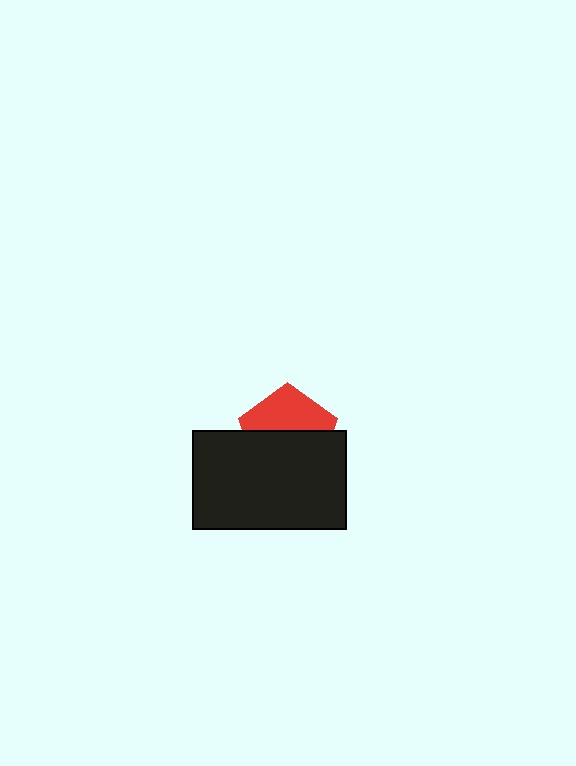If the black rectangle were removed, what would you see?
You would see the complete red pentagon.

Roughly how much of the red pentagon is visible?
A small part of it is visible (roughly 44%).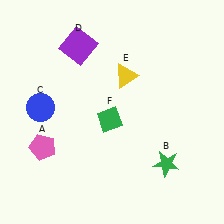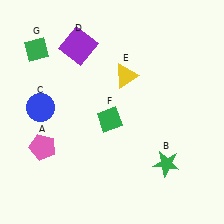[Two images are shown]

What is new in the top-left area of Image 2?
A green diamond (G) was added in the top-left area of Image 2.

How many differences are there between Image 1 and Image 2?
There is 1 difference between the two images.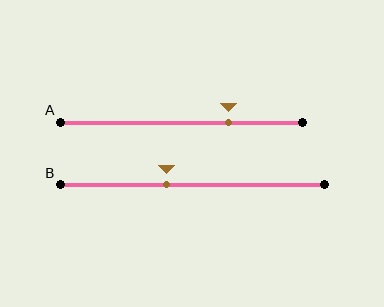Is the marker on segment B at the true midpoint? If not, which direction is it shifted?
No, the marker on segment B is shifted to the left by about 10% of the segment length.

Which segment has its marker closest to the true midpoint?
Segment B has its marker closest to the true midpoint.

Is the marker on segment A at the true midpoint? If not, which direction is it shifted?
No, the marker on segment A is shifted to the right by about 20% of the segment length.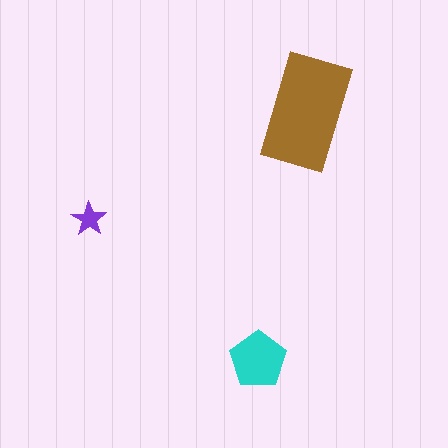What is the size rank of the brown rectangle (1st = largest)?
1st.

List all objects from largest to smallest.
The brown rectangle, the cyan pentagon, the purple star.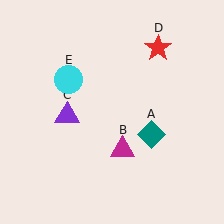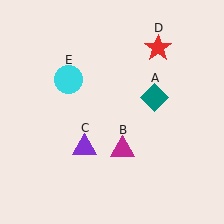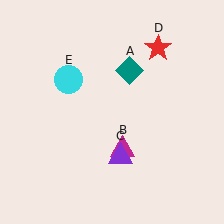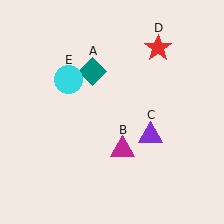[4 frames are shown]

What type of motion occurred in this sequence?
The teal diamond (object A), purple triangle (object C) rotated counterclockwise around the center of the scene.